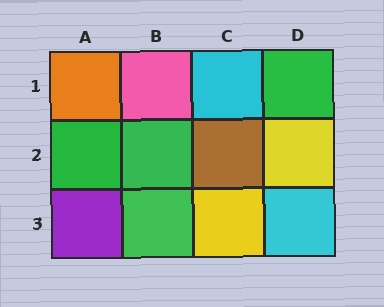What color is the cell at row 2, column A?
Green.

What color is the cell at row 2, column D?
Yellow.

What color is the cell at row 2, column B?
Green.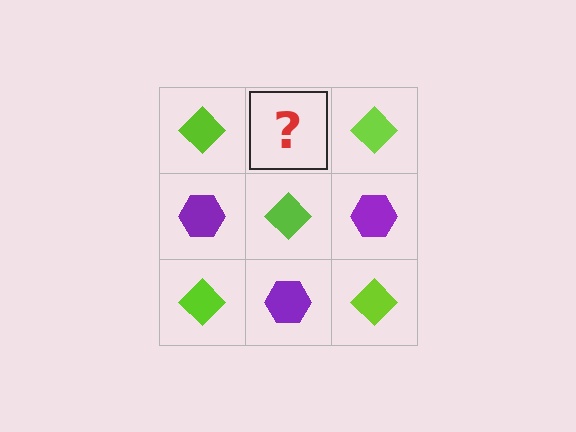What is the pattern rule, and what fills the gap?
The rule is that it alternates lime diamond and purple hexagon in a checkerboard pattern. The gap should be filled with a purple hexagon.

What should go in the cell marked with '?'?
The missing cell should contain a purple hexagon.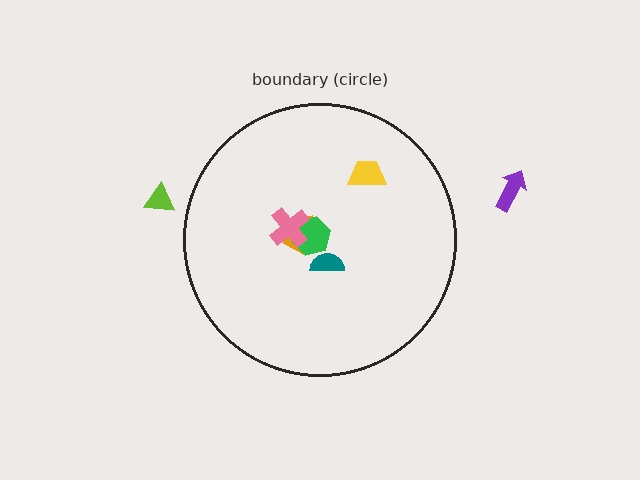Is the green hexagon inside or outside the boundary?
Inside.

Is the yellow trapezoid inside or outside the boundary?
Inside.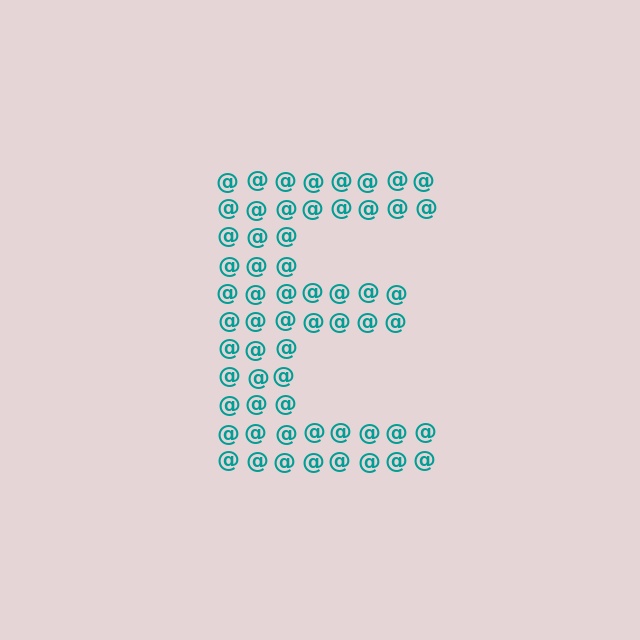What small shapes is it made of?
It is made of small at signs.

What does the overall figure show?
The overall figure shows the letter E.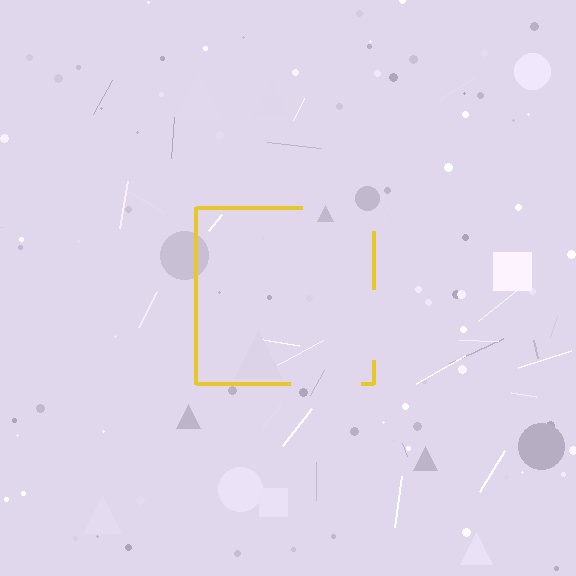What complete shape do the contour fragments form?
The contour fragments form a square.